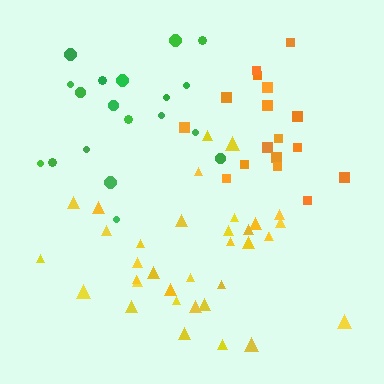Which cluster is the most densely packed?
Yellow.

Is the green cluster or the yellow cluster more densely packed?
Yellow.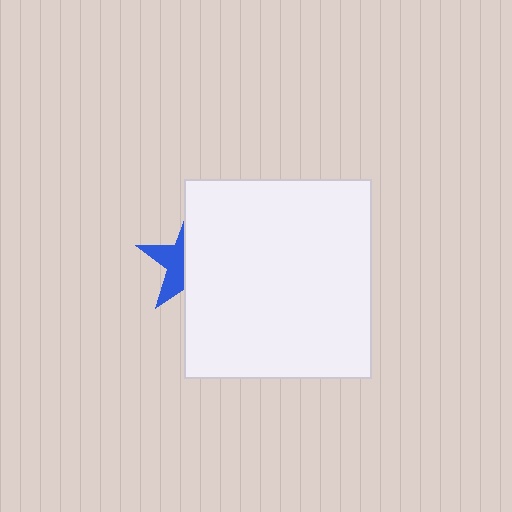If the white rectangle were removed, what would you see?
You would see the complete blue star.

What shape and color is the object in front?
The object in front is a white rectangle.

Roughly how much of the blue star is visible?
A small part of it is visible (roughly 39%).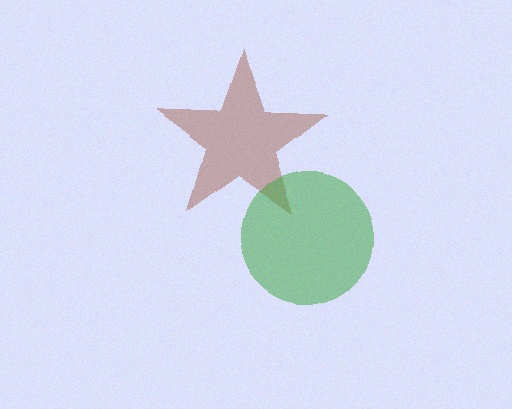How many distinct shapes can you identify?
There are 2 distinct shapes: a brown star, a green circle.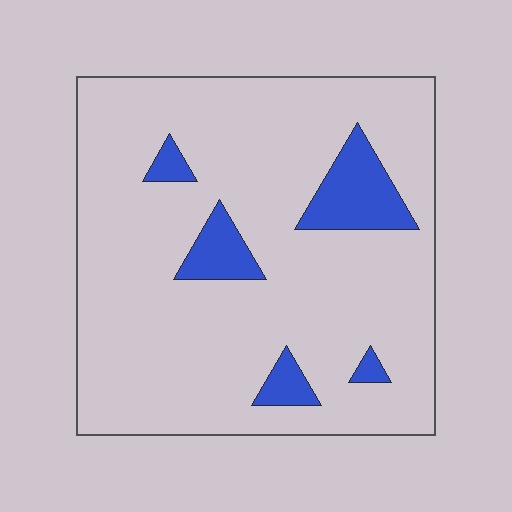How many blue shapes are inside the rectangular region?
5.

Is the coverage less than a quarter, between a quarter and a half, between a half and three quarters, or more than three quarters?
Less than a quarter.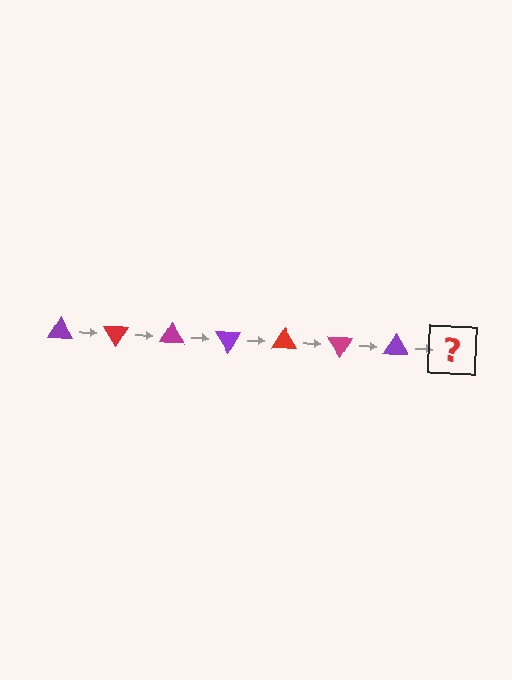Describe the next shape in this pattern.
It should be a red triangle, rotated 420 degrees from the start.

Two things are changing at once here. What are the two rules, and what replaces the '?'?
The two rules are that it rotates 60 degrees each step and the color cycles through purple, red, and magenta. The '?' should be a red triangle, rotated 420 degrees from the start.